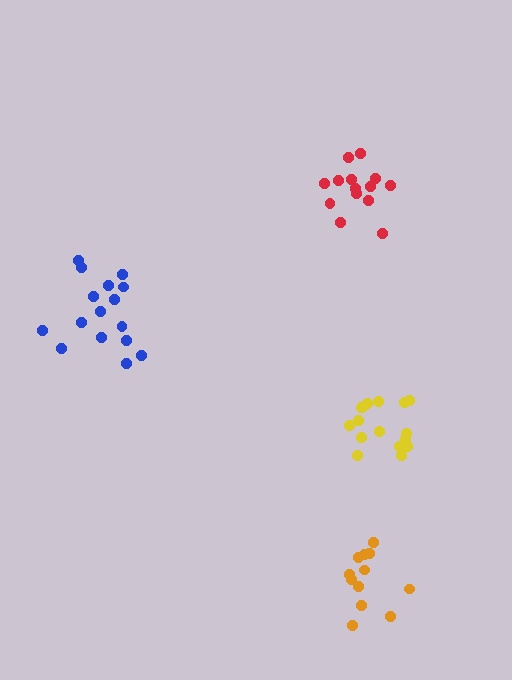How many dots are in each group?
Group 1: 16 dots, Group 2: 16 dots, Group 3: 12 dots, Group 4: 14 dots (58 total).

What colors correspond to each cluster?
The clusters are colored: yellow, blue, orange, red.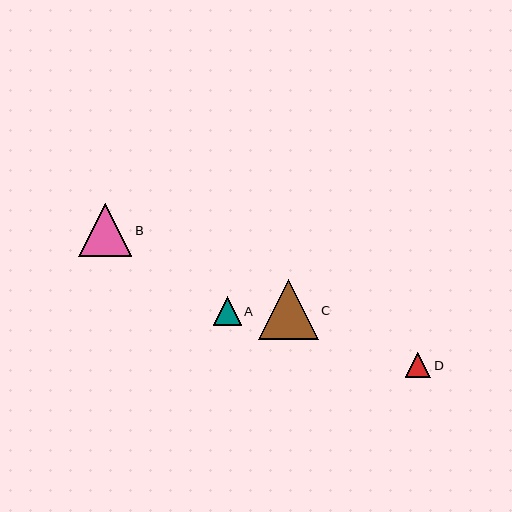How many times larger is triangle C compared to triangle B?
Triangle C is approximately 1.1 times the size of triangle B.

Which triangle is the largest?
Triangle C is the largest with a size of approximately 60 pixels.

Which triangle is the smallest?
Triangle D is the smallest with a size of approximately 26 pixels.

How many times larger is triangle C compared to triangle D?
Triangle C is approximately 2.3 times the size of triangle D.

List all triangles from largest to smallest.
From largest to smallest: C, B, A, D.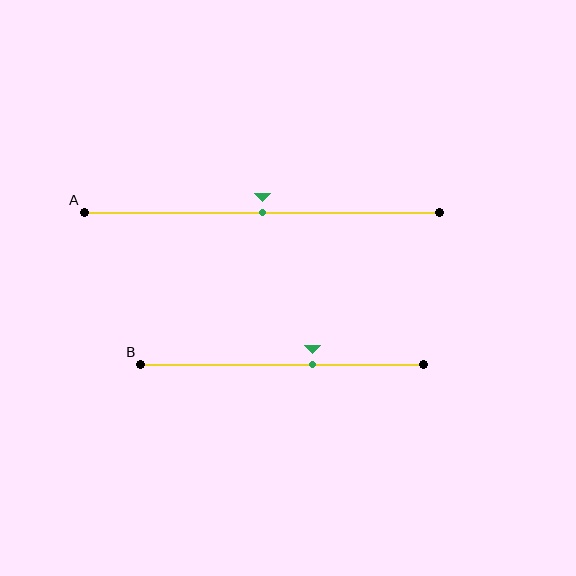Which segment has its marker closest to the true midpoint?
Segment A has its marker closest to the true midpoint.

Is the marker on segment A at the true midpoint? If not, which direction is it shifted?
Yes, the marker on segment A is at the true midpoint.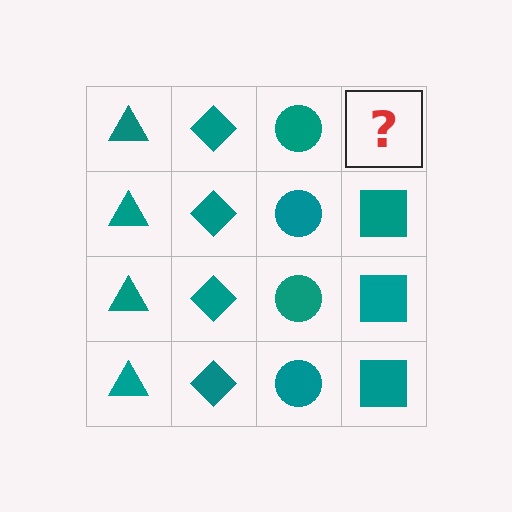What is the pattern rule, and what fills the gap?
The rule is that each column has a consistent shape. The gap should be filled with a teal square.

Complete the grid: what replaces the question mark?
The question mark should be replaced with a teal square.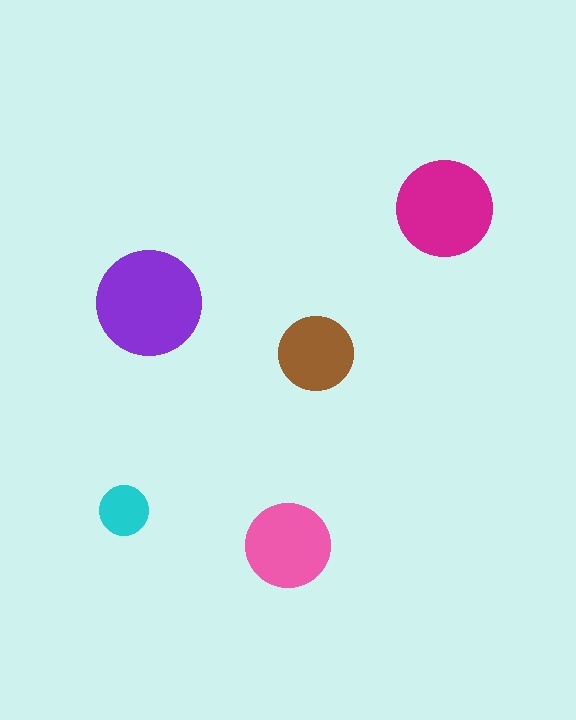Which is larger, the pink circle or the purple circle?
The purple one.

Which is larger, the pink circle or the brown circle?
The pink one.